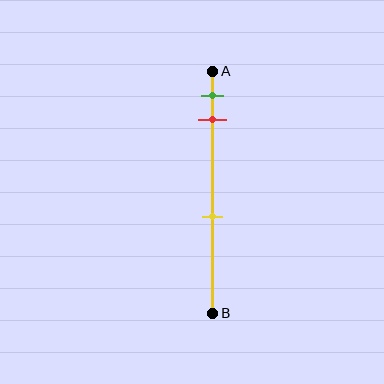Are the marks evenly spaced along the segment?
No, the marks are not evenly spaced.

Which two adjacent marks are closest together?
The green and red marks are the closest adjacent pair.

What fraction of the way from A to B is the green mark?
The green mark is approximately 10% (0.1) of the way from A to B.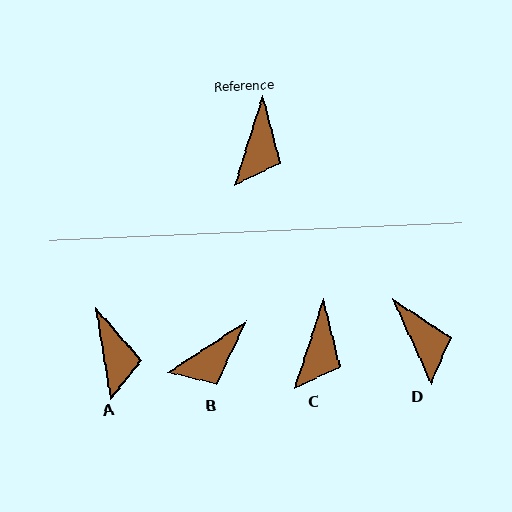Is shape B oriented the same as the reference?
No, it is off by about 39 degrees.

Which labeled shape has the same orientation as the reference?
C.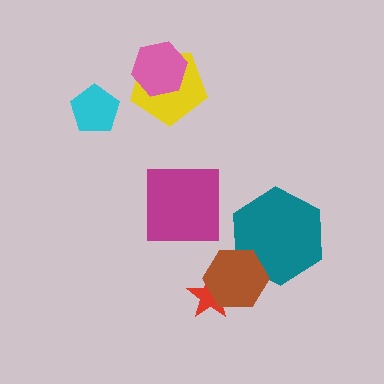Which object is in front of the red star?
The brown hexagon is in front of the red star.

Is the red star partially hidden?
Yes, it is partially covered by another shape.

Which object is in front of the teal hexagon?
The brown hexagon is in front of the teal hexagon.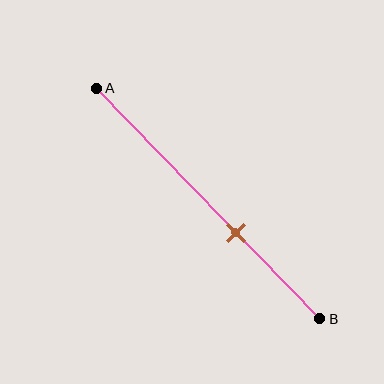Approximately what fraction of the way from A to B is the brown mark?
The brown mark is approximately 65% of the way from A to B.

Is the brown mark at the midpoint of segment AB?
No, the mark is at about 65% from A, not at the 50% midpoint.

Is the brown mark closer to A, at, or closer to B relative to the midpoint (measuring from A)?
The brown mark is closer to point B than the midpoint of segment AB.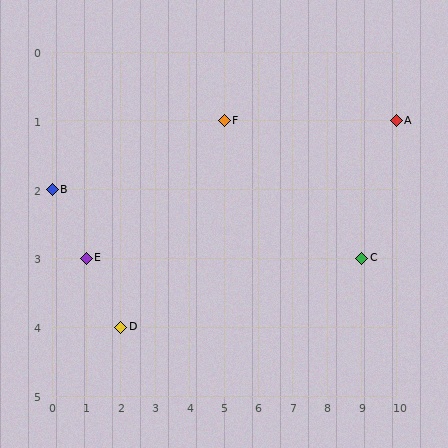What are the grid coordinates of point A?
Point A is at grid coordinates (10, 1).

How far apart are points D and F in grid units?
Points D and F are 3 columns and 3 rows apart (about 4.2 grid units diagonally).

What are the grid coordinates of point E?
Point E is at grid coordinates (1, 3).